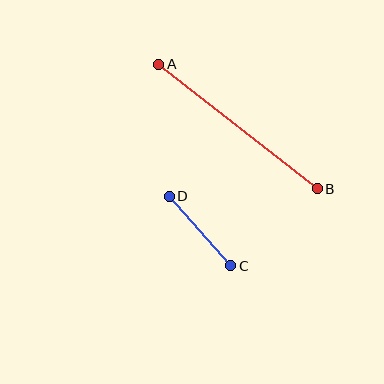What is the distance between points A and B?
The distance is approximately 202 pixels.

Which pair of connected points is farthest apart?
Points A and B are farthest apart.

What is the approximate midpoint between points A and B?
The midpoint is at approximately (238, 126) pixels.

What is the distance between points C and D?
The distance is approximately 93 pixels.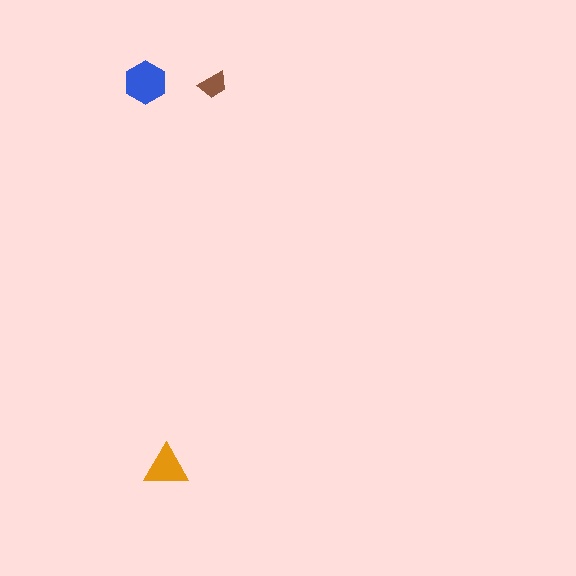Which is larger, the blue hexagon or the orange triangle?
The blue hexagon.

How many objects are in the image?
There are 3 objects in the image.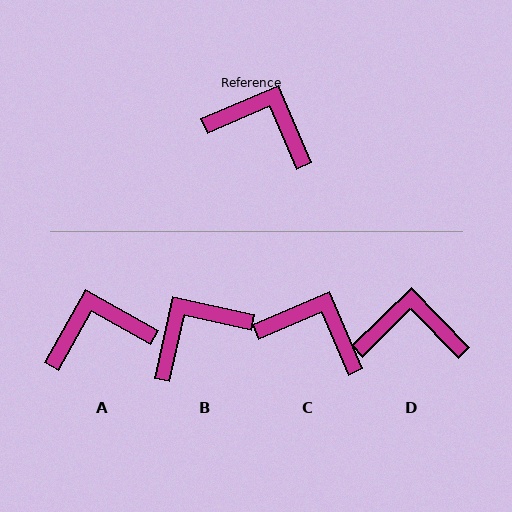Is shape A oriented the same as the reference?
No, it is off by about 38 degrees.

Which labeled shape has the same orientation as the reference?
C.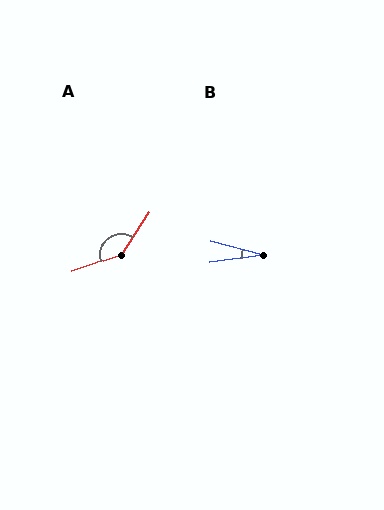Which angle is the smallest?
B, at approximately 22 degrees.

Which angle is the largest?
A, at approximately 143 degrees.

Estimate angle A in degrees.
Approximately 143 degrees.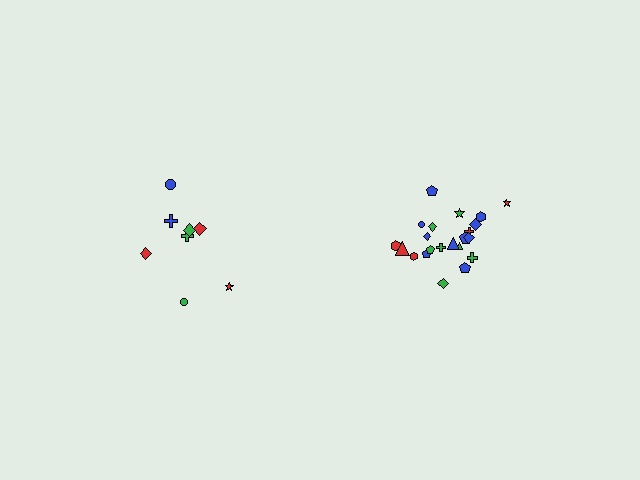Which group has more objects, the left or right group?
The right group.